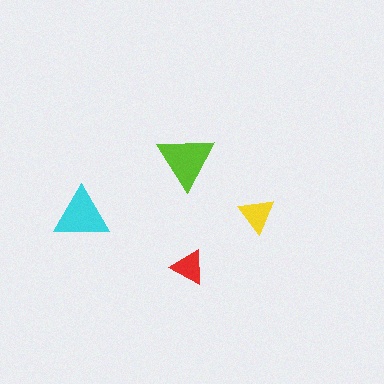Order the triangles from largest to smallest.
the lime one, the cyan one, the yellow one, the red one.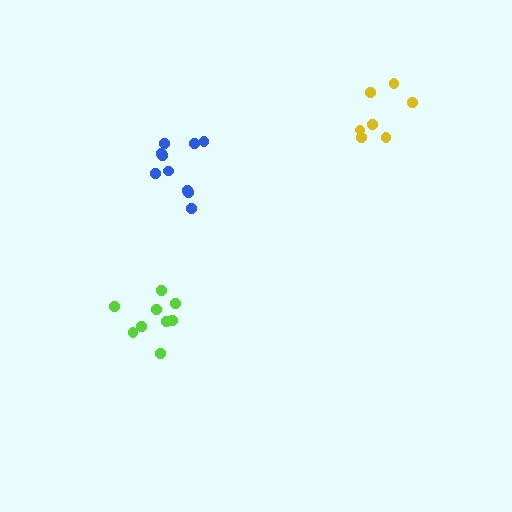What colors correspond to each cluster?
The clusters are colored: yellow, blue, lime.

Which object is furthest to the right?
The yellow cluster is rightmost.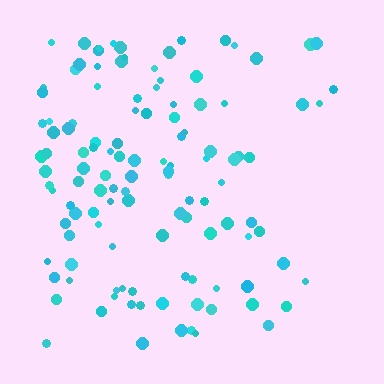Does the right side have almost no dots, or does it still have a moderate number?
Still a moderate number, just noticeably fewer than the left.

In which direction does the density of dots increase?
From right to left, with the left side densest.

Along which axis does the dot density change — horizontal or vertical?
Horizontal.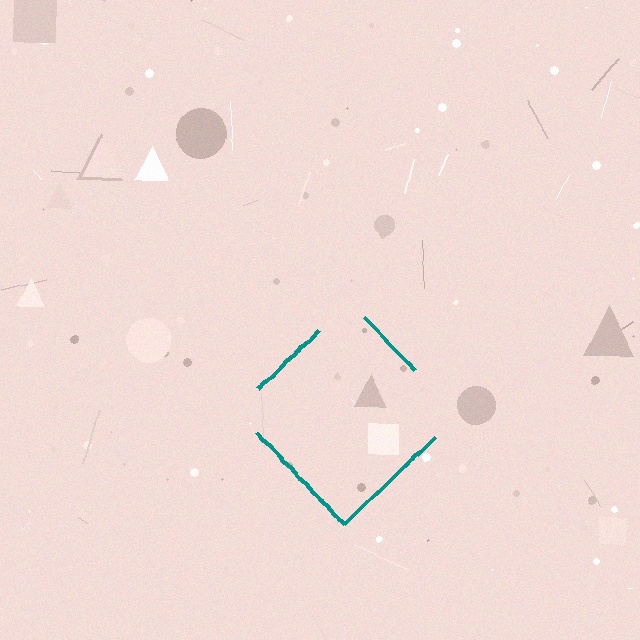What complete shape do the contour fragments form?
The contour fragments form a diamond.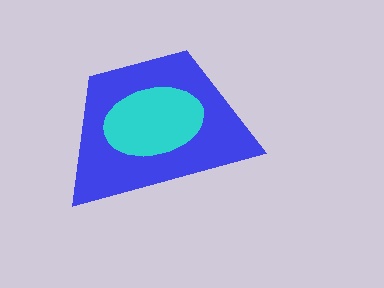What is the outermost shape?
The blue trapezoid.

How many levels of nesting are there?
2.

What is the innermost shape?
The cyan ellipse.